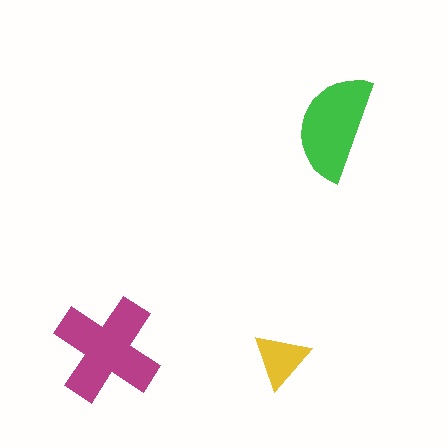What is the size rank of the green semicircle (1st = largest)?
2nd.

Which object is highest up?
The green semicircle is topmost.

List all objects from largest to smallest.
The magenta cross, the green semicircle, the yellow triangle.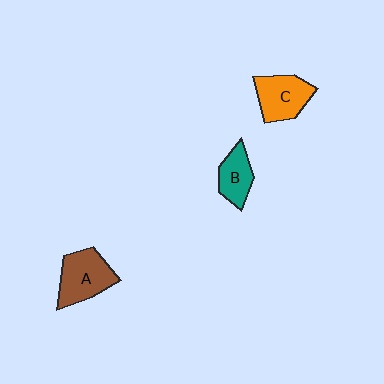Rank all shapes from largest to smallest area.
From largest to smallest: A (brown), C (orange), B (teal).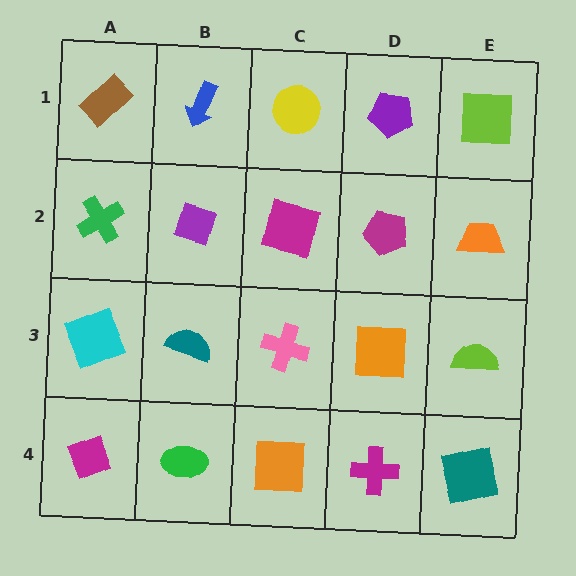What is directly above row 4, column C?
A pink cross.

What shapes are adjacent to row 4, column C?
A pink cross (row 3, column C), a green ellipse (row 4, column B), a magenta cross (row 4, column D).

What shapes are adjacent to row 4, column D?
An orange square (row 3, column D), an orange square (row 4, column C), a teal square (row 4, column E).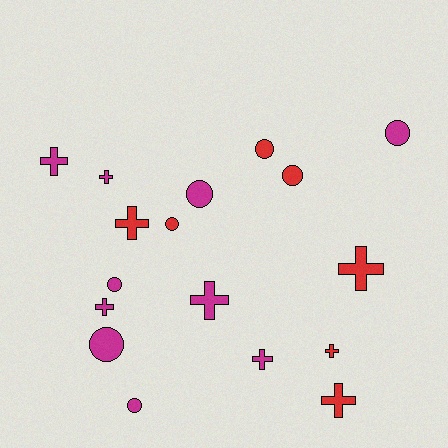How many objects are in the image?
There are 17 objects.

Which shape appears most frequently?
Cross, with 9 objects.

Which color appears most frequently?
Magenta, with 10 objects.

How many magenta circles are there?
There are 5 magenta circles.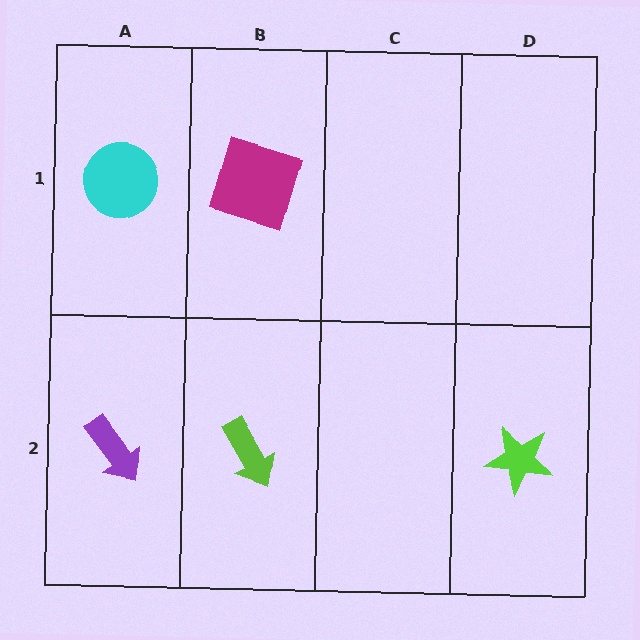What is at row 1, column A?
A cyan circle.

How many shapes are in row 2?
3 shapes.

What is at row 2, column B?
A lime arrow.